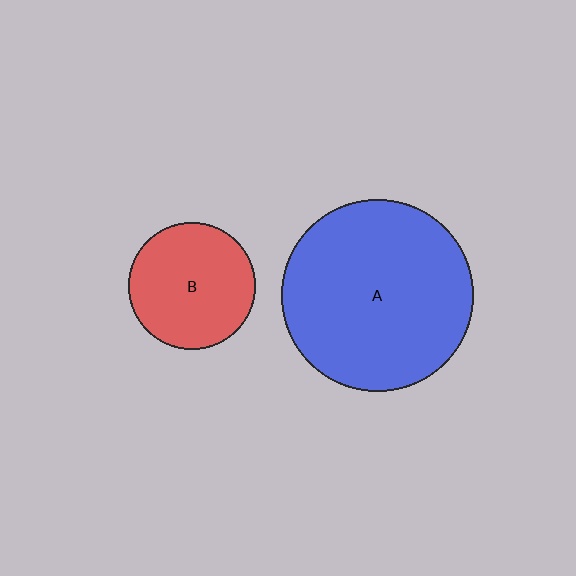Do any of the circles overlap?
No, none of the circles overlap.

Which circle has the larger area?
Circle A (blue).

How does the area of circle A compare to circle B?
Approximately 2.3 times.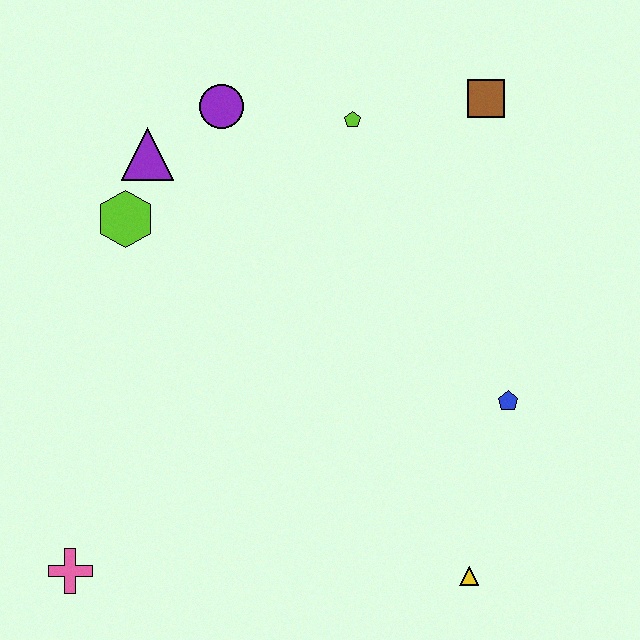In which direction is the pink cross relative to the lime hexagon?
The pink cross is below the lime hexagon.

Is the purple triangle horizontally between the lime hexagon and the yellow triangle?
Yes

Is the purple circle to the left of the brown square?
Yes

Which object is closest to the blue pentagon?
The yellow triangle is closest to the blue pentagon.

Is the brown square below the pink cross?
No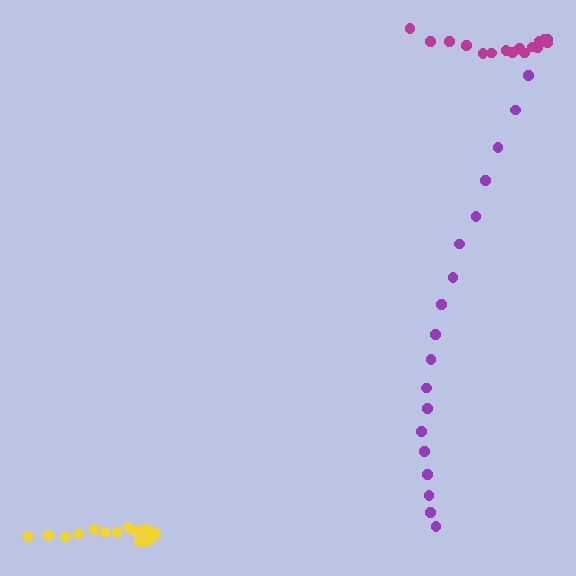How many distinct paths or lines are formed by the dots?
There are 3 distinct paths.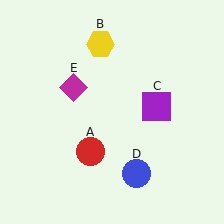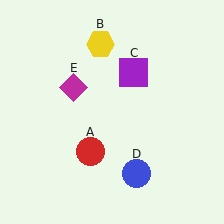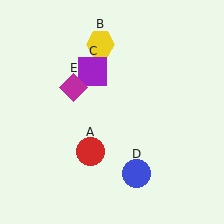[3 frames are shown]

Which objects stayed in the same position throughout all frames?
Red circle (object A) and yellow hexagon (object B) and blue circle (object D) and magenta diamond (object E) remained stationary.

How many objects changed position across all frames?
1 object changed position: purple square (object C).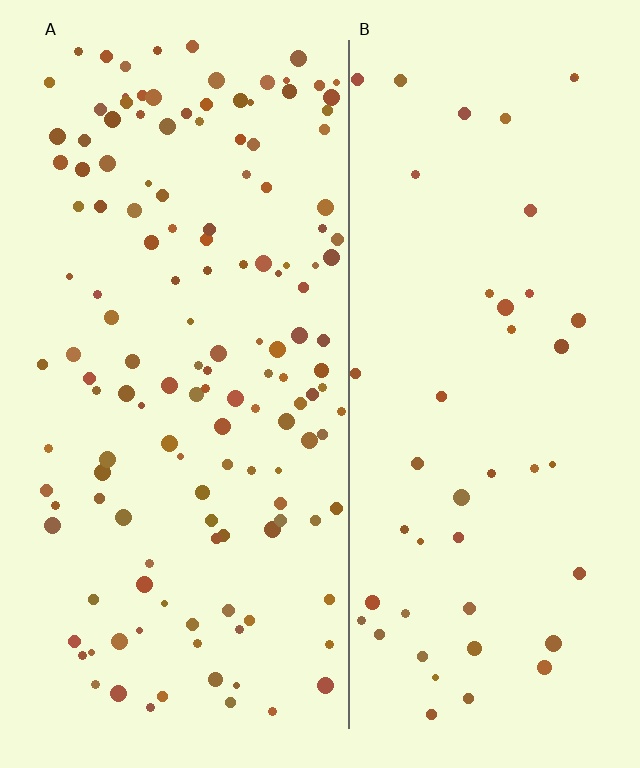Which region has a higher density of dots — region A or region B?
A (the left).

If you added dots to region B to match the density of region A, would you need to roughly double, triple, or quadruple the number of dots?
Approximately triple.